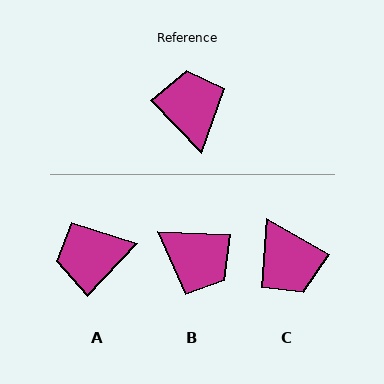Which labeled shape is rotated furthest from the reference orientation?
C, about 164 degrees away.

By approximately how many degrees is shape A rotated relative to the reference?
Approximately 92 degrees counter-clockwise.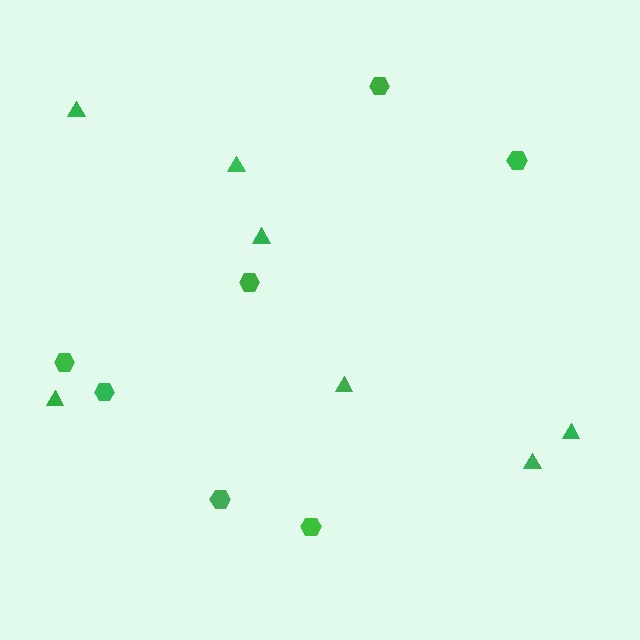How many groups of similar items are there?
There are 2 groups: one group of triangles (7) and one group of hexagons (7).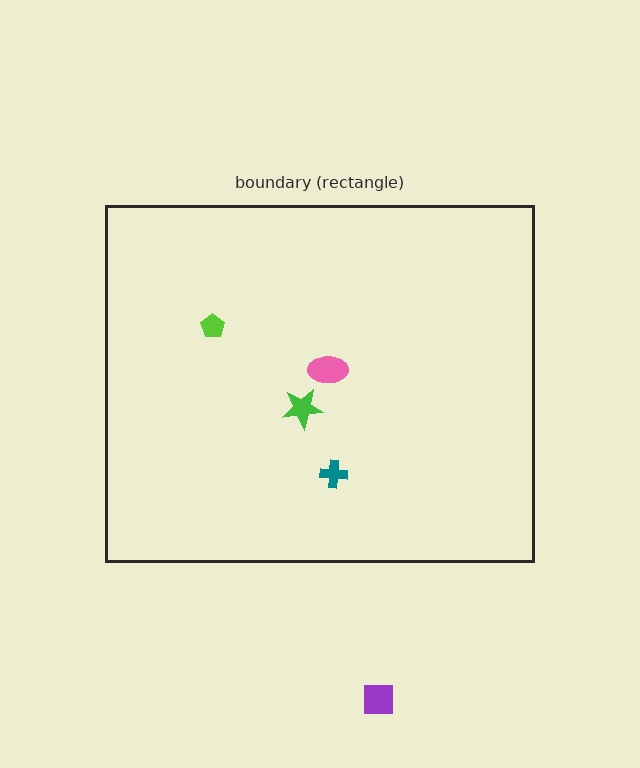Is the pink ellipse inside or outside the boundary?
Inside.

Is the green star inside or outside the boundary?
Inside.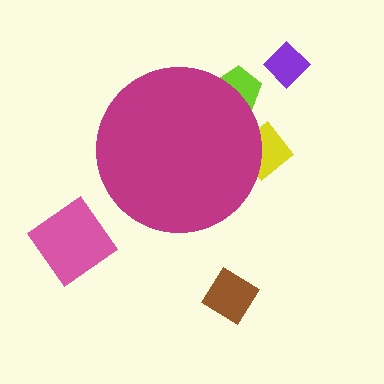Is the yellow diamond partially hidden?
Yes, the yellow diamond is partially hidden behind the magenta circle.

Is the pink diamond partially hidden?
No, the pink diamond is fully visible.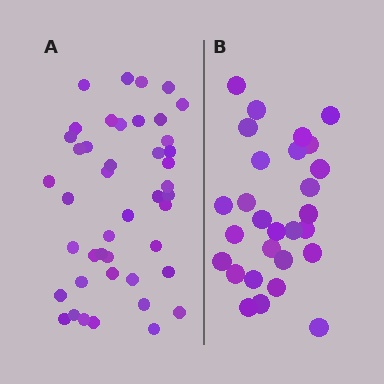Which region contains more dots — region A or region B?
Region A (the left region) has more dots.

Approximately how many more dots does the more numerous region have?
Region A has approximately 15 more dots than region B.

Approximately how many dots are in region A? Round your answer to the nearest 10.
About 40 dots. (The exact count is 44, which rounds to 40.)